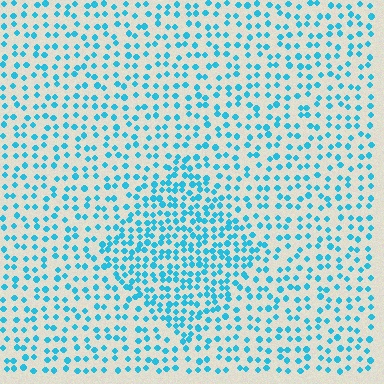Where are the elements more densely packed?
The elements are more densely packed inside the diamond boundary.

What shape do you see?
I see a diamond.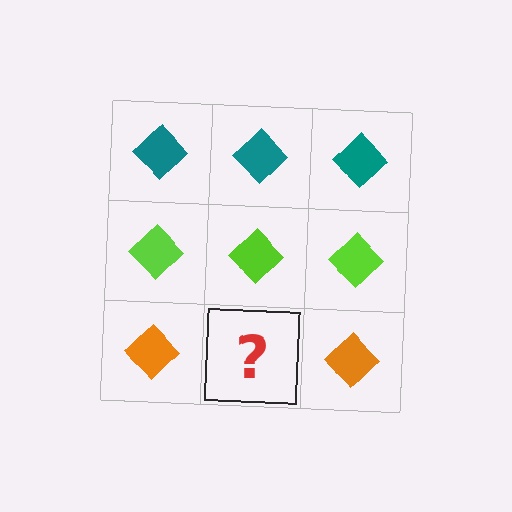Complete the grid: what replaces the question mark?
The question mark should be replaced with an orange diamond.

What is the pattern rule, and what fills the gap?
The rule is that each row has a consistent color. The gap should be filled with an orange diamond.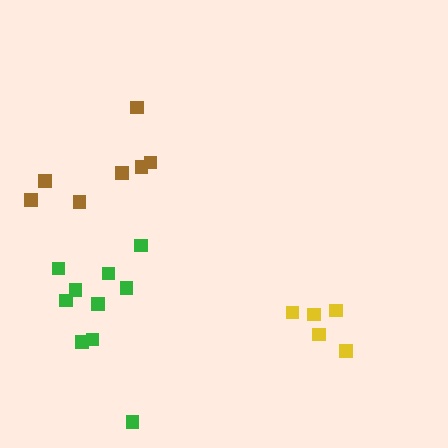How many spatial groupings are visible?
There are 3 spatial groupings.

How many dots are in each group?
Group 1: 7 dots, Group 2: 5 dots, Group 3: 10 dots (22 total).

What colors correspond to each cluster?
The clusters are colored: brown, yellow, green.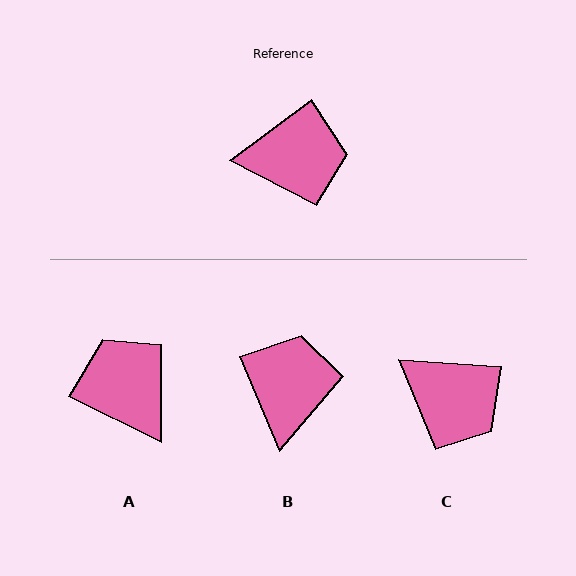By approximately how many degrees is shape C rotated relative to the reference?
Approximately 41 degrees clockwise.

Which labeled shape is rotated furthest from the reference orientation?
A, about 117 degrees away.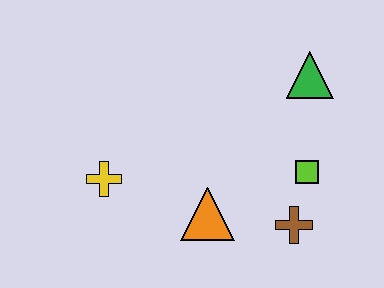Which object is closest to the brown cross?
The lime square is closest to the brown cross.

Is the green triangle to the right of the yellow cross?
Yes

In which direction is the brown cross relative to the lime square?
The brown cross is below the lime square.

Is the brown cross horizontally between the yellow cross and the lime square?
Yes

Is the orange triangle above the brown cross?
Yes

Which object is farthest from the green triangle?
The yellow cross is farthest from the green triangle.